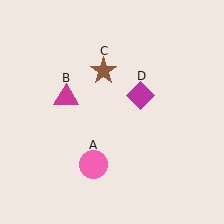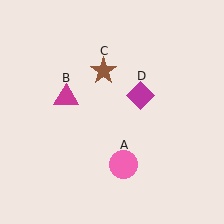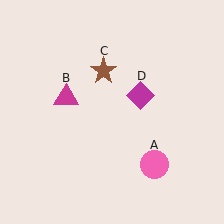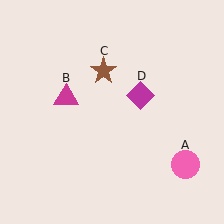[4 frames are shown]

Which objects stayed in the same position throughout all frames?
Magenta triangle (object B) and brown star (object C) and magenta diamond (object D) remained stationary.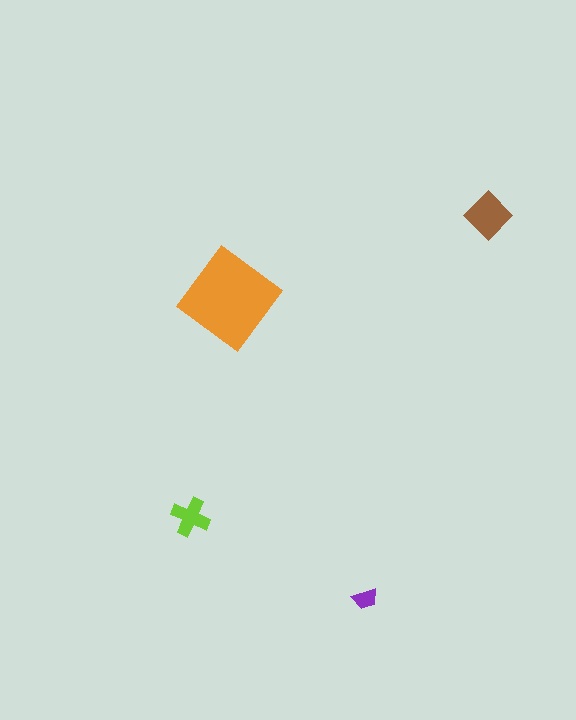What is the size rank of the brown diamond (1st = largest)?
2nd.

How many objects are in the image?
There are 4 objects in the image.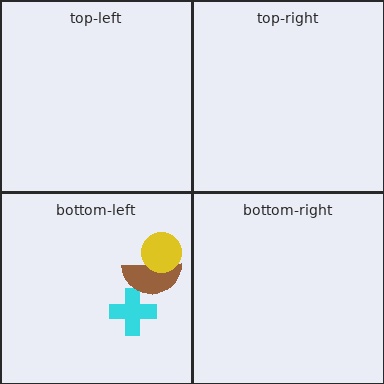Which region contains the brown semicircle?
The bottom-left region.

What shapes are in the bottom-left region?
The cyan cross, the brown semicircle, the yellow circle.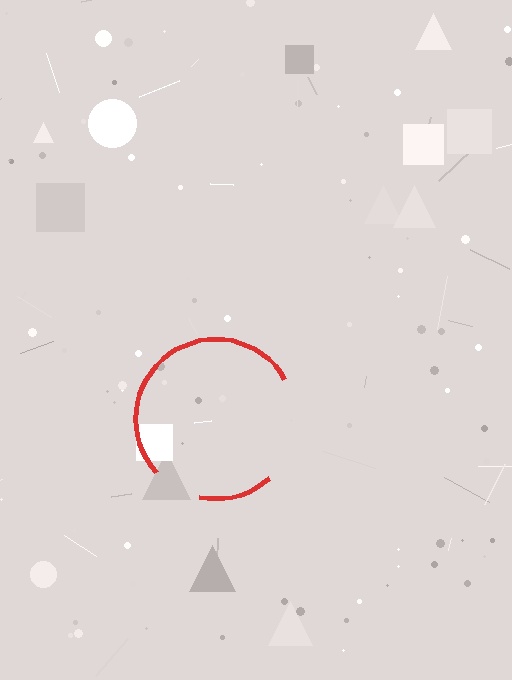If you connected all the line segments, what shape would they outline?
They would outline a circle.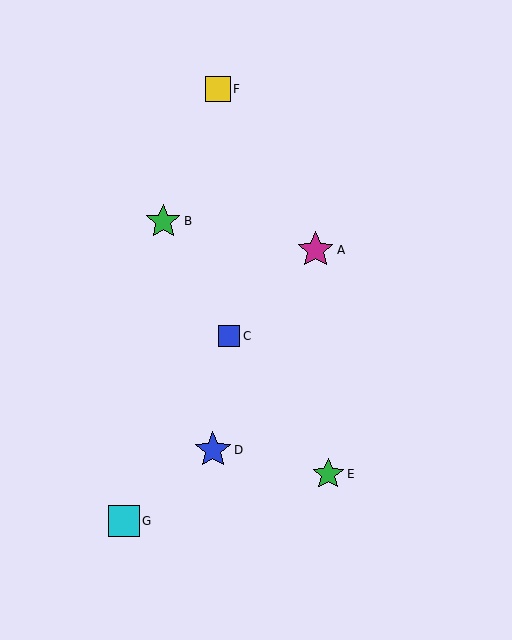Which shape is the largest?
The blue star (labeled D) is the largest.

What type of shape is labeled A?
Shape A is a magenta star.